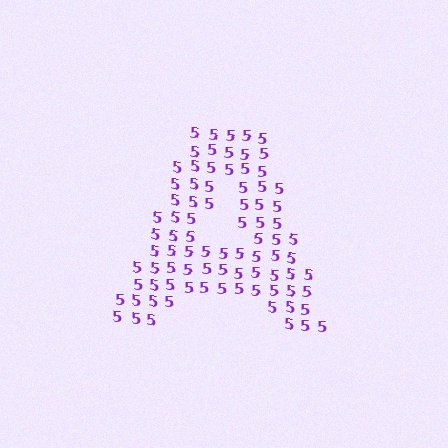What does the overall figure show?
The overall figure shows the letter A.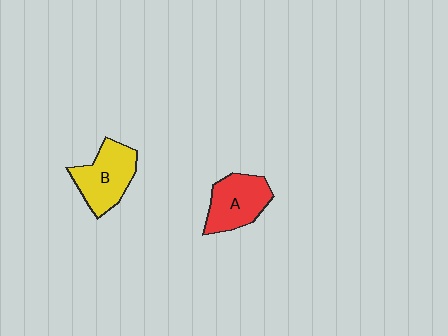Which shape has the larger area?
Shape B (yellow).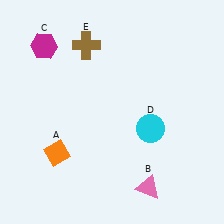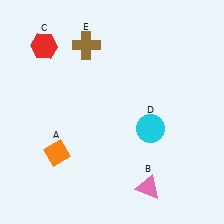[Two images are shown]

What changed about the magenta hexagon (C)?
In Image 1, C is magenta. In Image 2, it changed to red.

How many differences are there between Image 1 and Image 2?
There is 1 difference between the two images.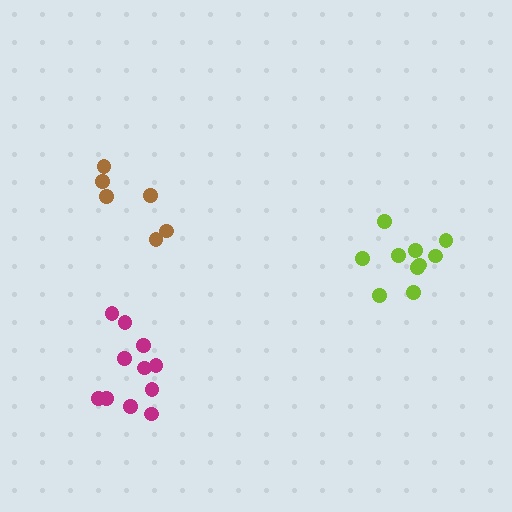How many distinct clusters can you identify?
There are 3 distinct clusters.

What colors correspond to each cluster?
The clusters are colored: lime, magenta, brown.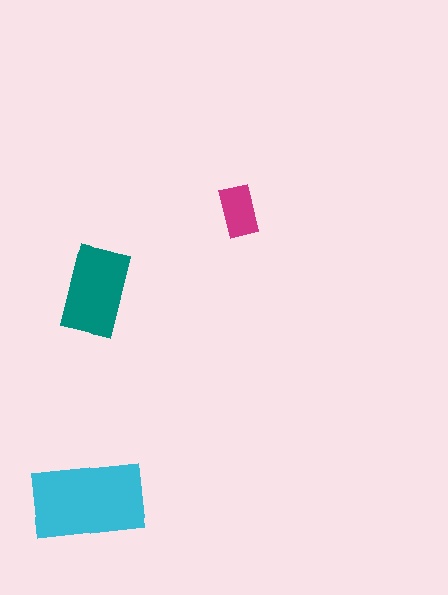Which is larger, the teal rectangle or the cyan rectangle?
The cyan one.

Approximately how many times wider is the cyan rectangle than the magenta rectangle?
About 2 times wider.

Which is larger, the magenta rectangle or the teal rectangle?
The teal one.